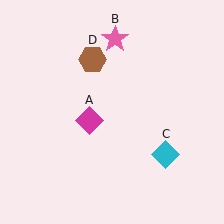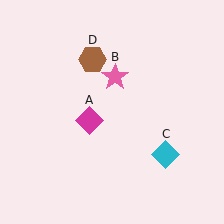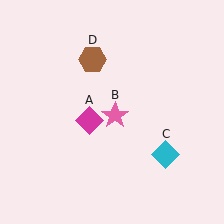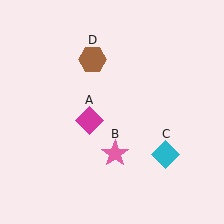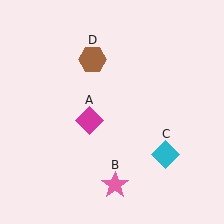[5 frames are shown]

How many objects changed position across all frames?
1 object changed position: pink star (object B).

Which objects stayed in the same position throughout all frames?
Magenta diamond (object A) and cyan diamond (object C) and brown hexagon (object D) remained stationary.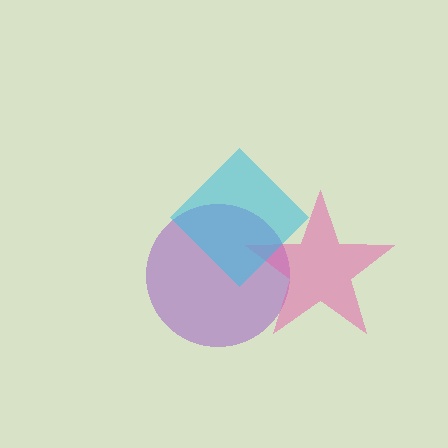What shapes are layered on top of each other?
The layered shapes are: a purple circle, a pink star, a cyan diamond.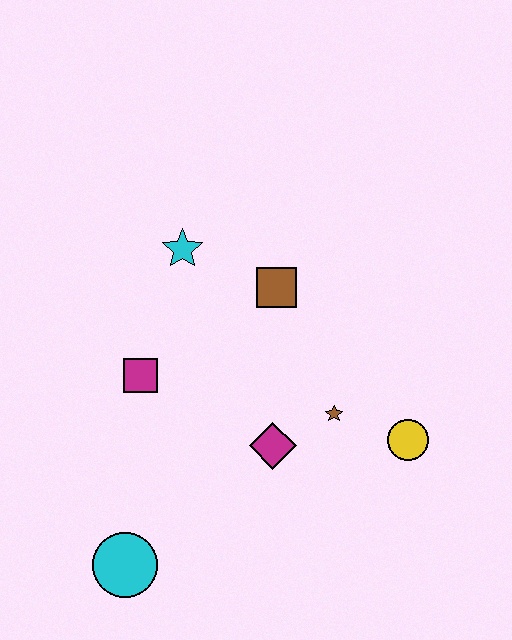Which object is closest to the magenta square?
The cyan star is closest to the magenta square.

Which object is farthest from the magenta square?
The yellow circle is farthest from the magenta square.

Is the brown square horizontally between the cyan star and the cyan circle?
No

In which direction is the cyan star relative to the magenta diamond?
The cyan star is above the magenta diamond.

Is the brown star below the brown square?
Yes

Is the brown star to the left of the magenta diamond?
No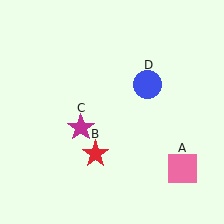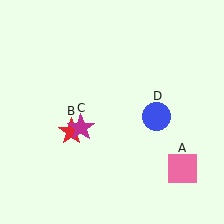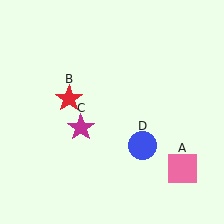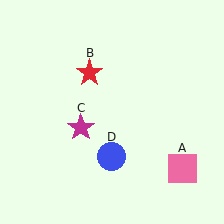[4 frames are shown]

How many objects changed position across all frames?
2 objects changed position: red star (object B), blue circle (object D).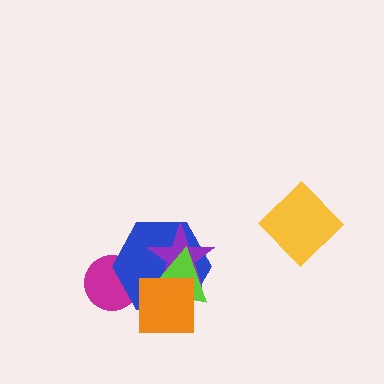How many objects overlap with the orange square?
3 objects overlap with the orange square.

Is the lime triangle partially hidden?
Yes, it is partially covered by another shape.